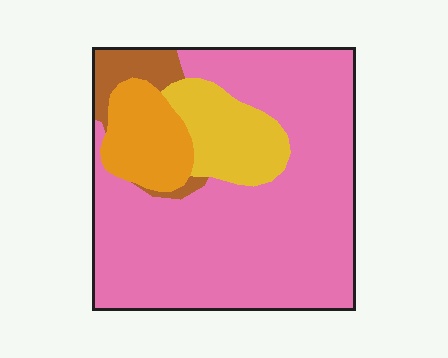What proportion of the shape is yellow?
Yellow covers about 10% of the shape.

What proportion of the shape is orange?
Orange covers roughly 10% of the shape.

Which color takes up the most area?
Pink, at roughly 70%.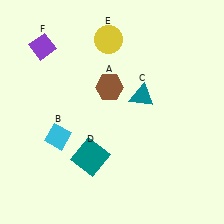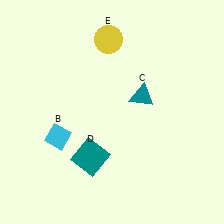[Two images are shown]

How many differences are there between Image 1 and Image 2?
There are 2 differences between the two images.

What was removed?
The purple diamond (F), the brown hexagon (A) were removed in Image 2.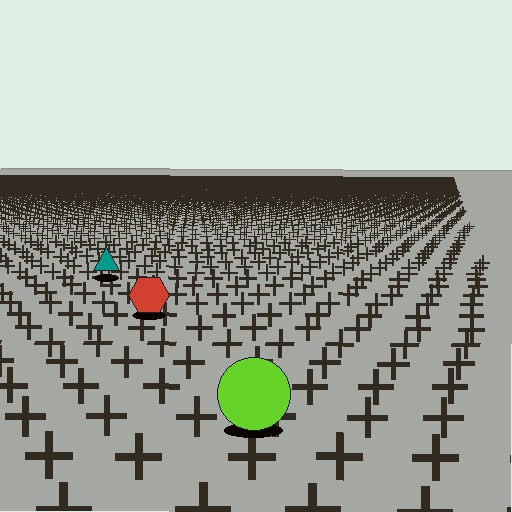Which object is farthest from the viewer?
The teal triangle is farthest from the viewer. It appears smaller and the ground texture around it is denser.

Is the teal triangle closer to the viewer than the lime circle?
No. The lime circle is closer — you can tell from the texture gradient: the ground texture is coarser near it.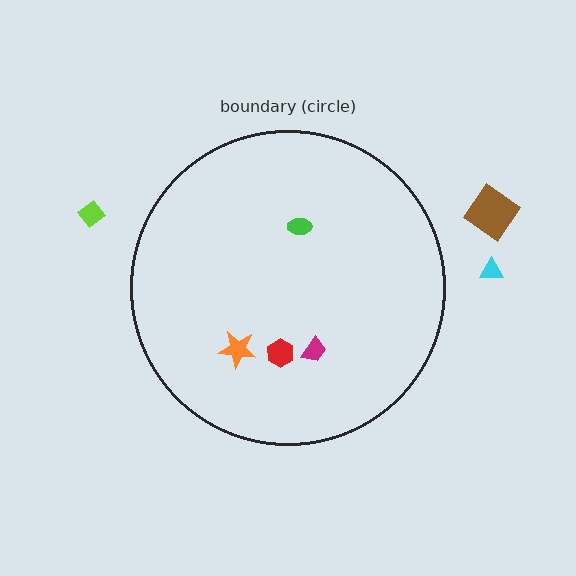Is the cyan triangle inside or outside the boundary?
Outside.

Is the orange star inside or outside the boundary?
Inside.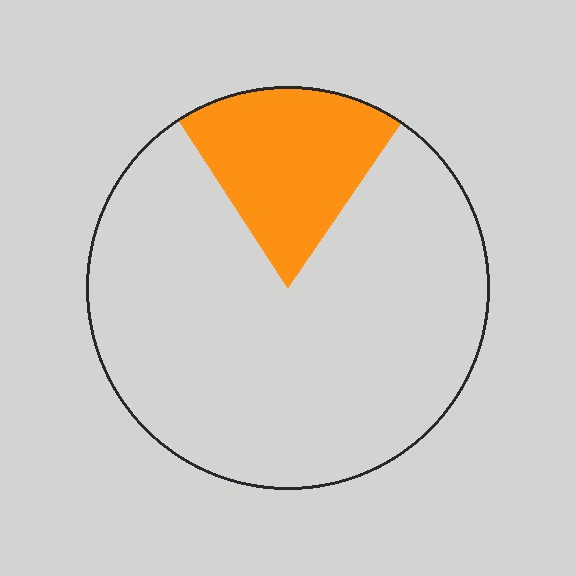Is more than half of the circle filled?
No.